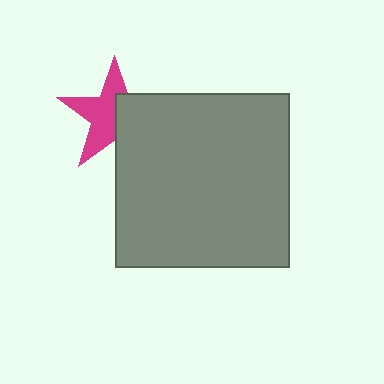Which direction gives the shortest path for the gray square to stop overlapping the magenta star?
Moving right gives the shortest separation.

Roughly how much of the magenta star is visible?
About half of it is visible (roughly 57%).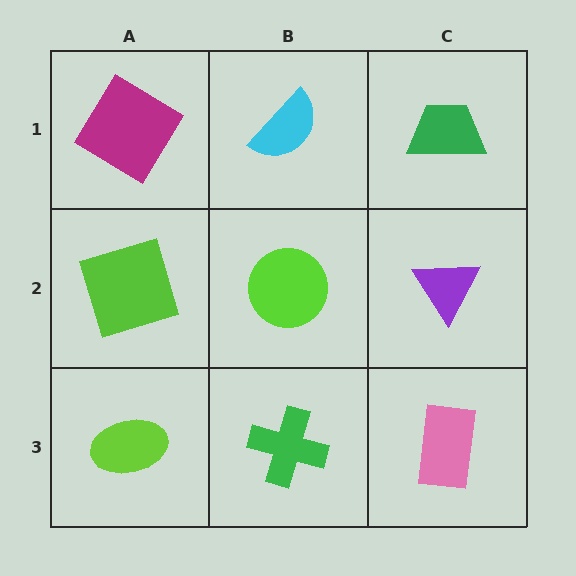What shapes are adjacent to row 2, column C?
A green trapezoid (row 1, column C), a pink rectangle (row 3, column C), a lime circle (row 2, column B).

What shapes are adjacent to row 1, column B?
A lime circle (row 2, column B), a magenta diamond (row 1, column A), a green trapezoid (row 1, column C).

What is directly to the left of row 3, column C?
A green cross.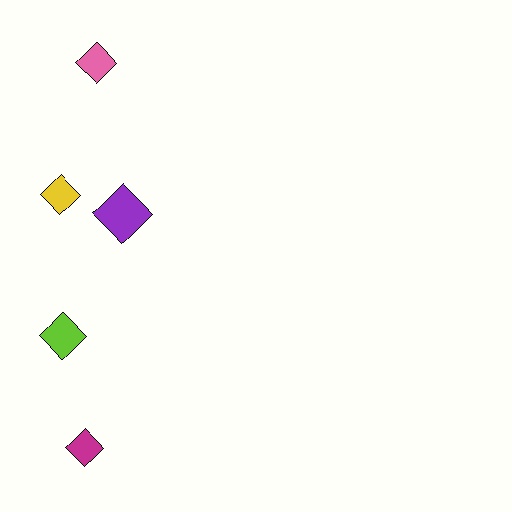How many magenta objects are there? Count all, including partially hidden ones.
There is 1 magenta object.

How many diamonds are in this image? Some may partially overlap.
There are 5 diamonds.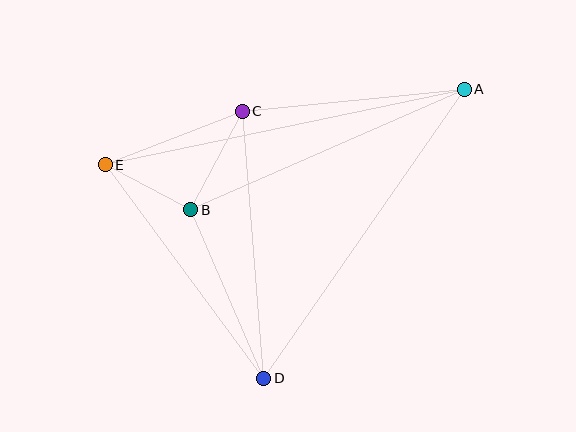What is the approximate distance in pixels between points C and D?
The distance between C and D is approximately 268 pixels.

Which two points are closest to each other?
Points B and E are closest to each other.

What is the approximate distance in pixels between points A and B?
The distance between A and B is approximately 299 pixels.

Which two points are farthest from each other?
Points A and E are farthest from each other.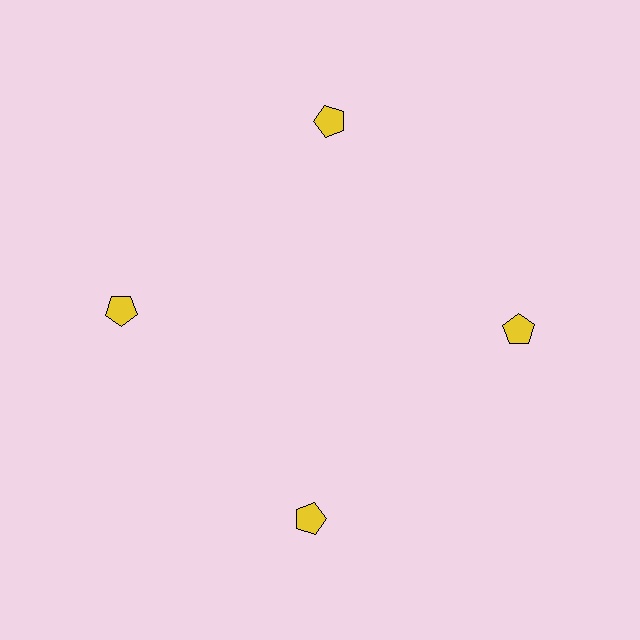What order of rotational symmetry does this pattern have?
This pattern has 4-fold rotational symmetry.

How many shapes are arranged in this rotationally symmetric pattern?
There are 4 shapes, arranged in 4 groups of 1.